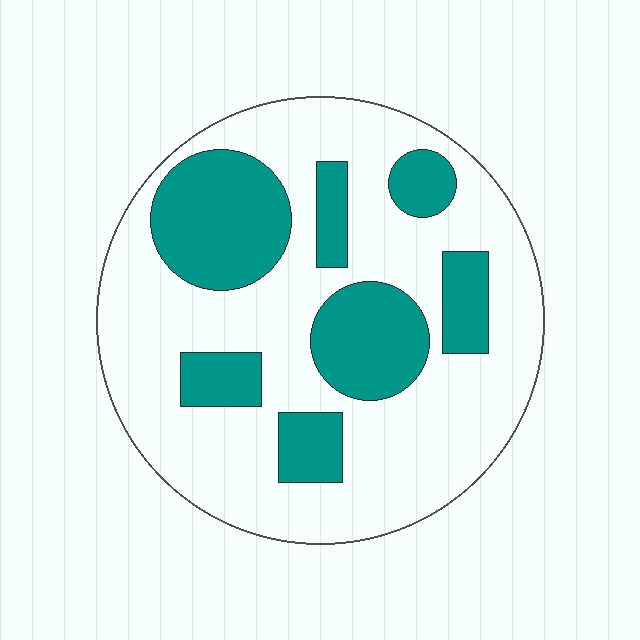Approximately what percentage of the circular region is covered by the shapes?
Approximately 30%.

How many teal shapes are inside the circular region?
7.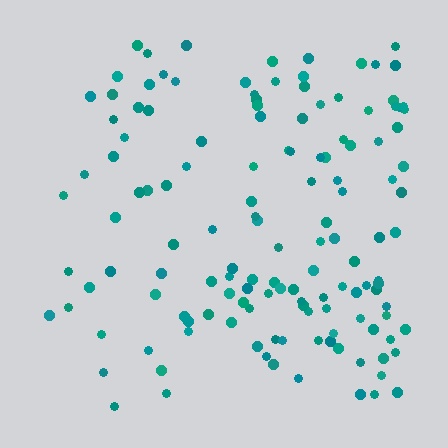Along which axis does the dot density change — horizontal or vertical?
Horizontal.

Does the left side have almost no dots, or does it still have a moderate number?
Still a moderate number, just noticeably fewer than the right.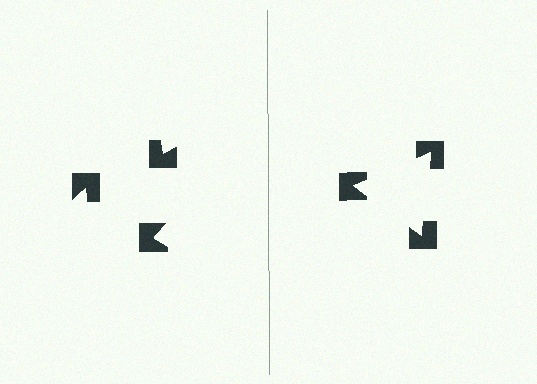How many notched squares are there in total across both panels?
6 — 3 on each side.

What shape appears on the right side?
An illusory triangle.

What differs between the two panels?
The notched squares are positioned identically on both sides; only the wedge orientations differ. On the right they align to a triangle; on the left they are misaligned.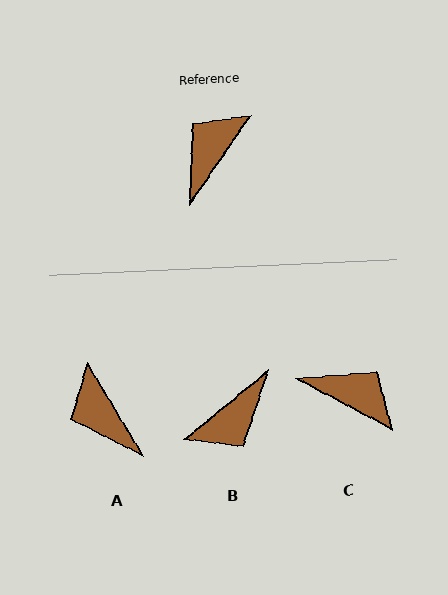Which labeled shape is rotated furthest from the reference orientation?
B, about 164 degrees away.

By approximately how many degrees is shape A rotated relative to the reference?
Approximately 65 degrees counter-clockwise.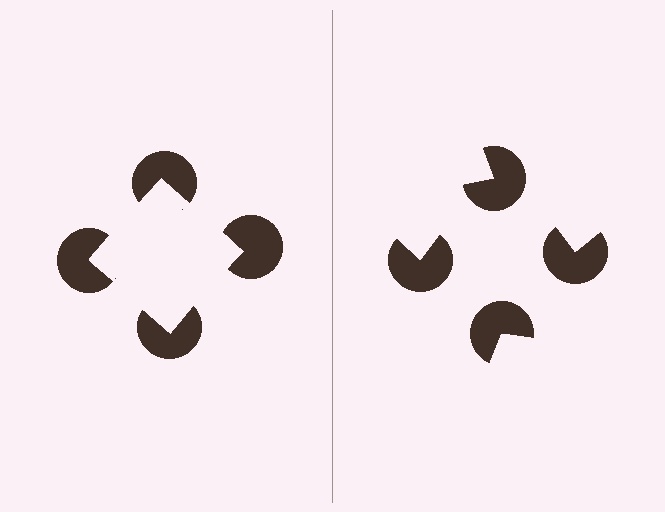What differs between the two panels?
The pac-man discs are positioned identically on both sides; only the wedge orientations differ. On the left they align to a square; on the right they are misaligned.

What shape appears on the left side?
An illusory square.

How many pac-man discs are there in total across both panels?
8 — 4 on each side.